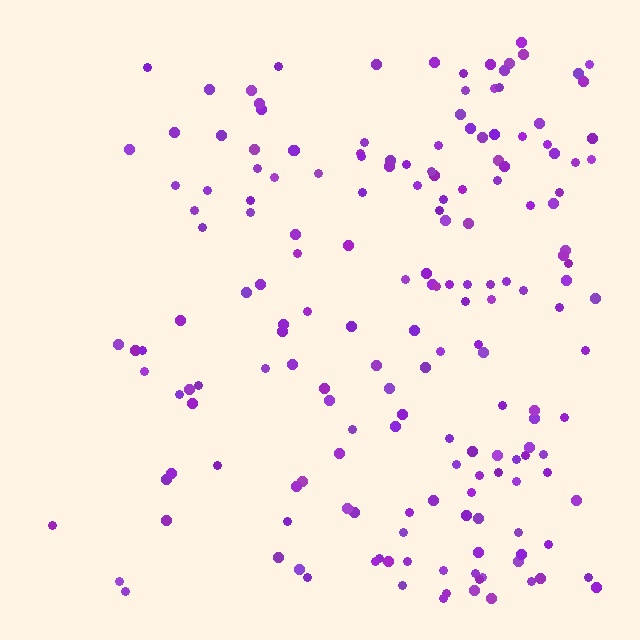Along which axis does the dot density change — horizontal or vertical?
Horizontal.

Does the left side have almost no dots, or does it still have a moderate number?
Still a moderate number, just noticeably fewer than the right.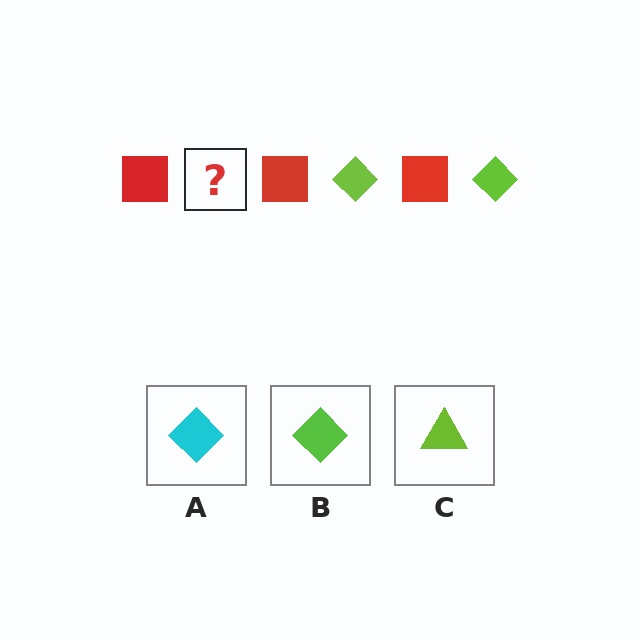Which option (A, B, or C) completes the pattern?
B.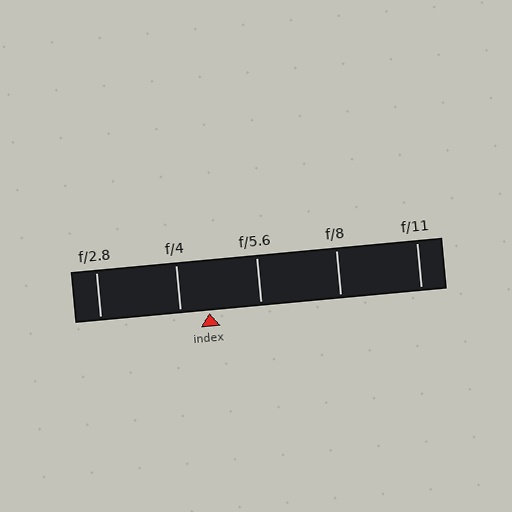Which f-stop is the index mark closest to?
The index mark is closest to f/4.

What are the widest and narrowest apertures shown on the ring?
The widest aperture shown is f/2.8 and the narrowest is f/11.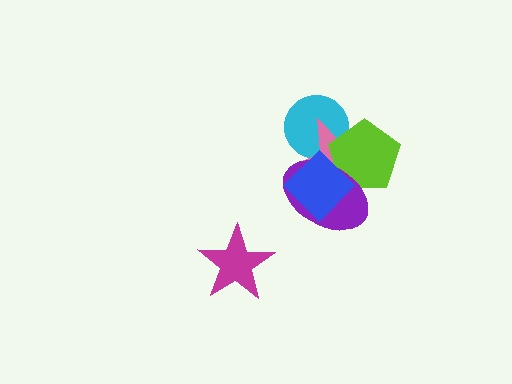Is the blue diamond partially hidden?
No, no other shape covers it.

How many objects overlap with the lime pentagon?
4 objects overlap with the lime pentagon.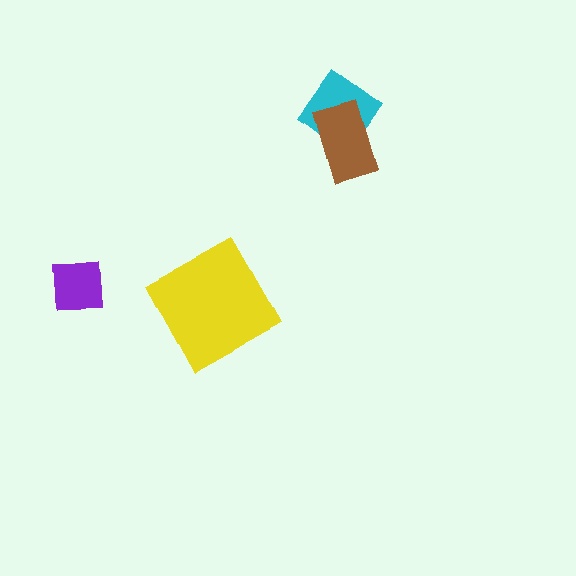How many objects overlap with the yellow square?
0 objects overlap with the yellow square.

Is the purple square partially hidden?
No, no other shape covers it.